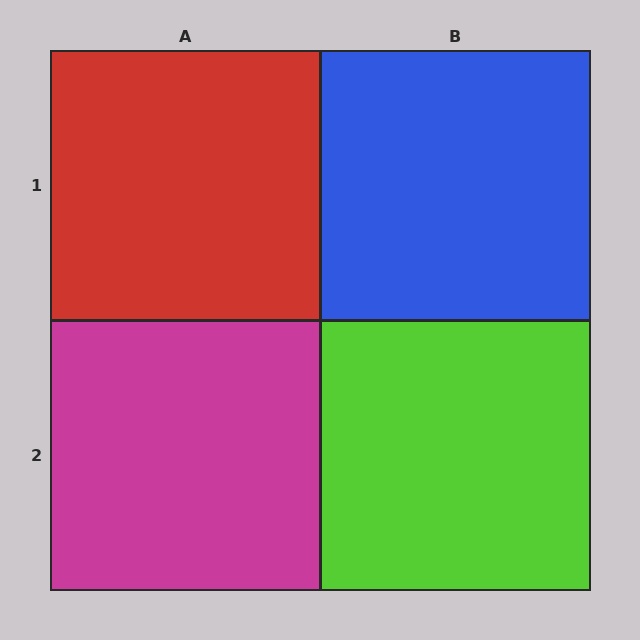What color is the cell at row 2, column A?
Magenta.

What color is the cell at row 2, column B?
Lime.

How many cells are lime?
1 cell is lime.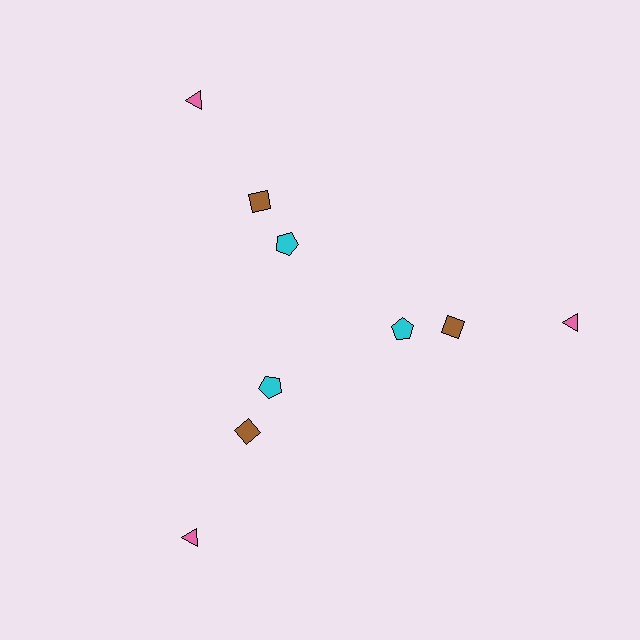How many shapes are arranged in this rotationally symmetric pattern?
There are 9 shapes, arranged in 3 groups of 3.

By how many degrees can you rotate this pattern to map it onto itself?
The pattern maps onto itself every 120 degrees of rotation.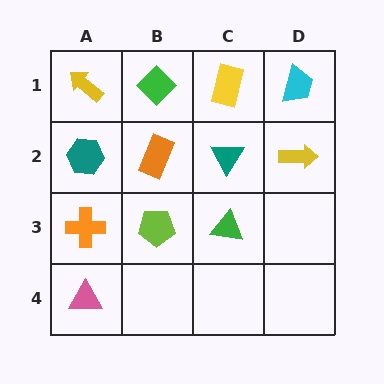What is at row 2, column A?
A teal hexagon.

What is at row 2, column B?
An orange rectangle.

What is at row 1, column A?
A yellow arrow.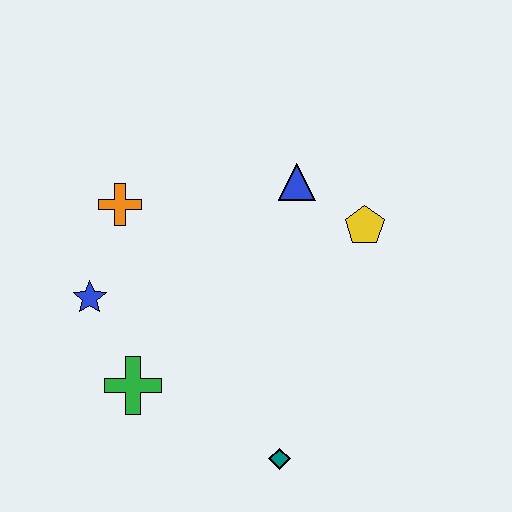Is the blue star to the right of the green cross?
No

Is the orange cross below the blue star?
No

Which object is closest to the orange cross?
The blue star is closest to the orange cross.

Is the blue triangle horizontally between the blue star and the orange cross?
No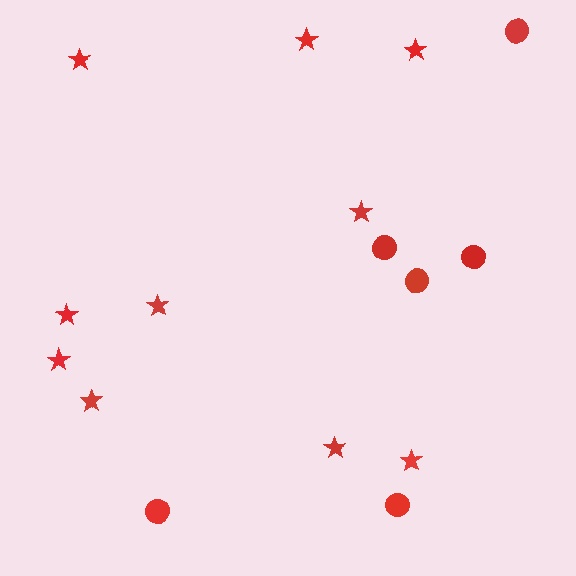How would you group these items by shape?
There are 2 groups: one group of circles (6) and one group of stars (10).